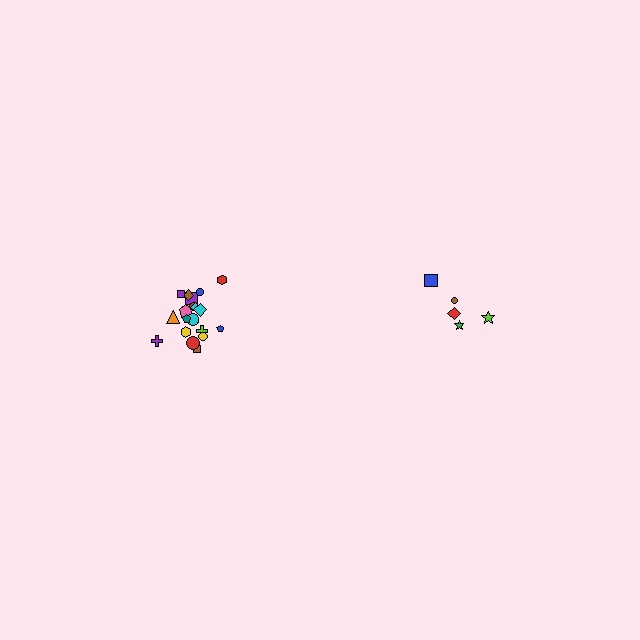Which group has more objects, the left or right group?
The left group.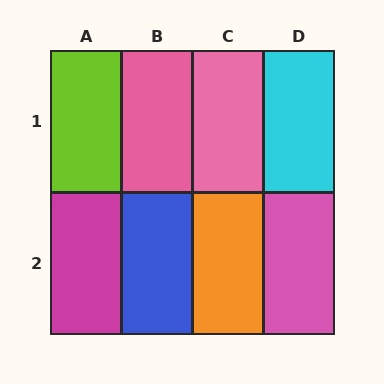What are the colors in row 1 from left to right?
Lime, pink, pink, cyan.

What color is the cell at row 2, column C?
Orange.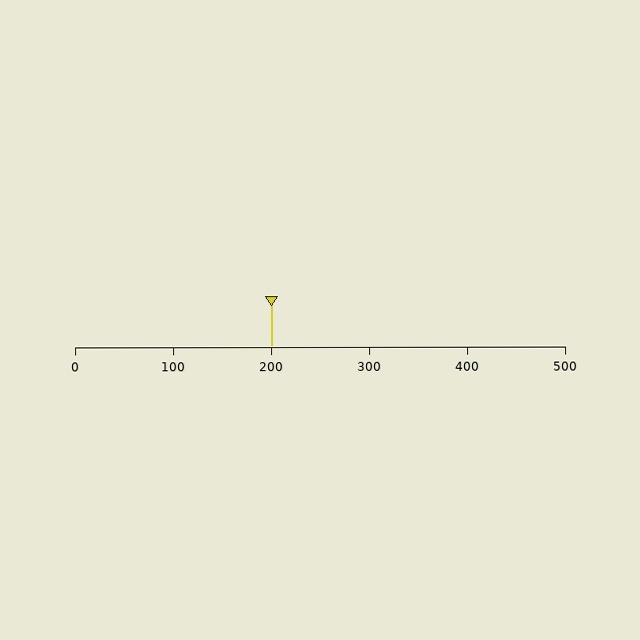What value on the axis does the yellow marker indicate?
The marker indicates approximately 200.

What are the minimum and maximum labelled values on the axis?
The axis runs from 0 to 500.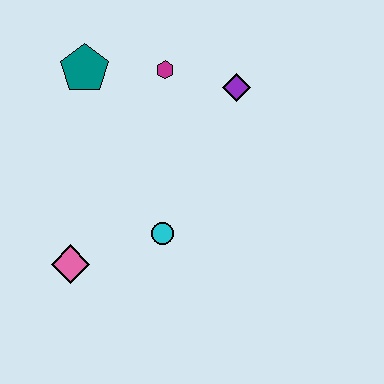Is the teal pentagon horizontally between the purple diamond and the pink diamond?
Yes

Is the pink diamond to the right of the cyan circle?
No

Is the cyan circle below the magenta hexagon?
Yes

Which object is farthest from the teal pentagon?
The pink diamond is farthest from the teal pentagon.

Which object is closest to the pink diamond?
The cyan circle is closest to the pink diamond.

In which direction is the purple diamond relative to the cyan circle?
The purple diamond is above the cyan circle.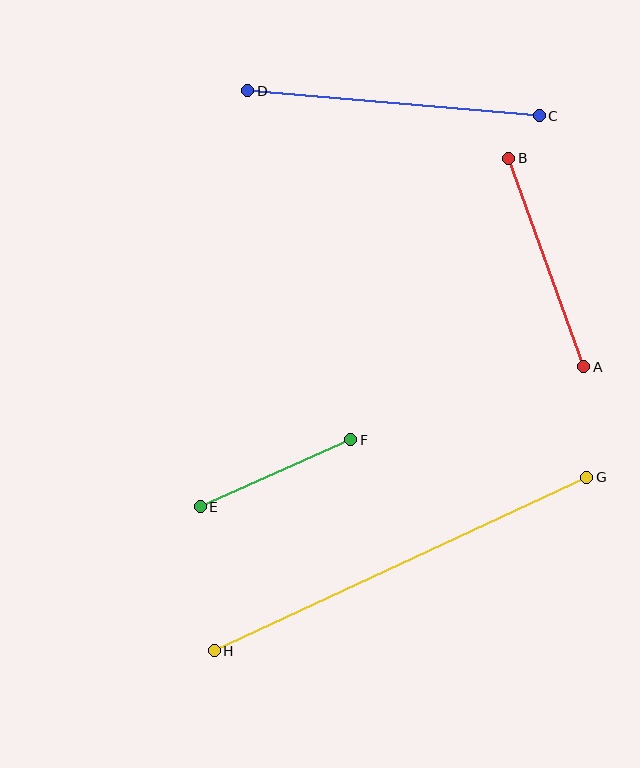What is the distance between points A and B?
The distance is approximately 222 pixels.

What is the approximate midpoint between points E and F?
The midpoint is at approximately (276, 473) pixels.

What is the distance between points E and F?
The distance is approximately 165 pixels.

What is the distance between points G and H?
The distance is approximately 411 pixels.